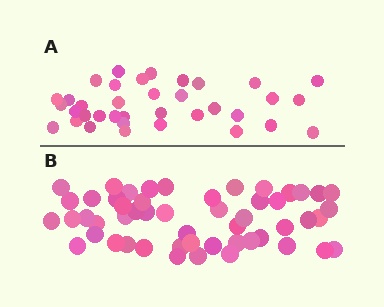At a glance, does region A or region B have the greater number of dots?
Region B (the bottom region) has more dots.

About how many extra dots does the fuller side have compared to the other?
Region B has approximately 15 more dots than region A.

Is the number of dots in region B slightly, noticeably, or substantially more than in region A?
Region B has noticeably more, but not dramatically so. The ratio is roughly 1.4 to 1.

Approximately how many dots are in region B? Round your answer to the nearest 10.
About 50 dots. (The exact count is 52, which rounds to 50.)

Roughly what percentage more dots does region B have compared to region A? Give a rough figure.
About 45% more.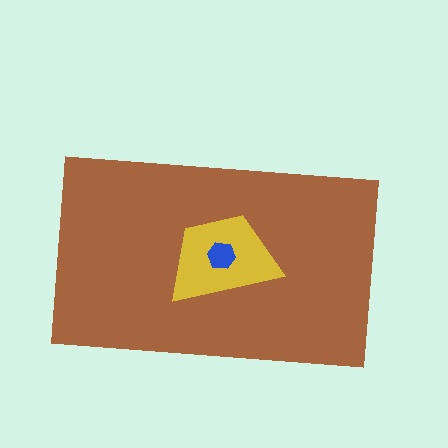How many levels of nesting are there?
3.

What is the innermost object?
The blue hexagon.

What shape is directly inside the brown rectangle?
The yellow trapezoid.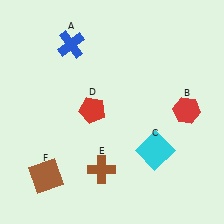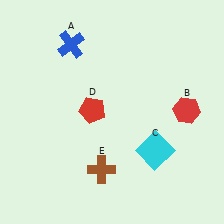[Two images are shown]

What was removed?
The brown square (F) was removed in Image 2.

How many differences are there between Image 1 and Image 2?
There is 1 difference between the two images.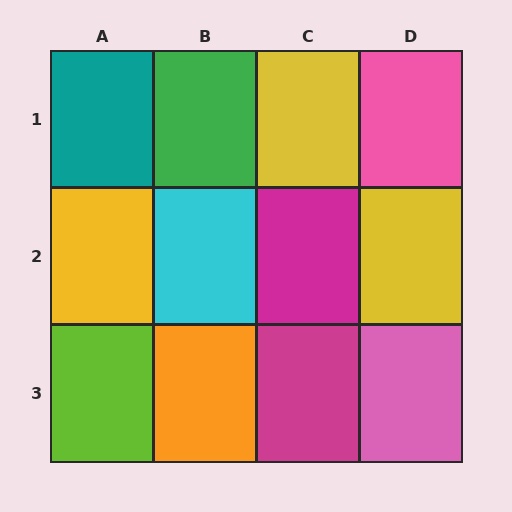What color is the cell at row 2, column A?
Yellow.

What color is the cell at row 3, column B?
Orange.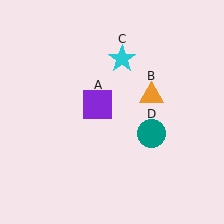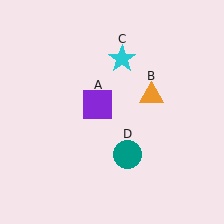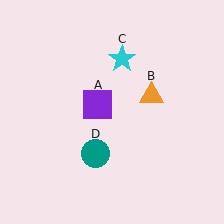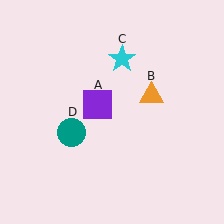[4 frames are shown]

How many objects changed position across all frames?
1 object changed position: teal circle (object D).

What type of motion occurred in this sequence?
The teal circle (object D) rotated clockwise around the center of the scene.